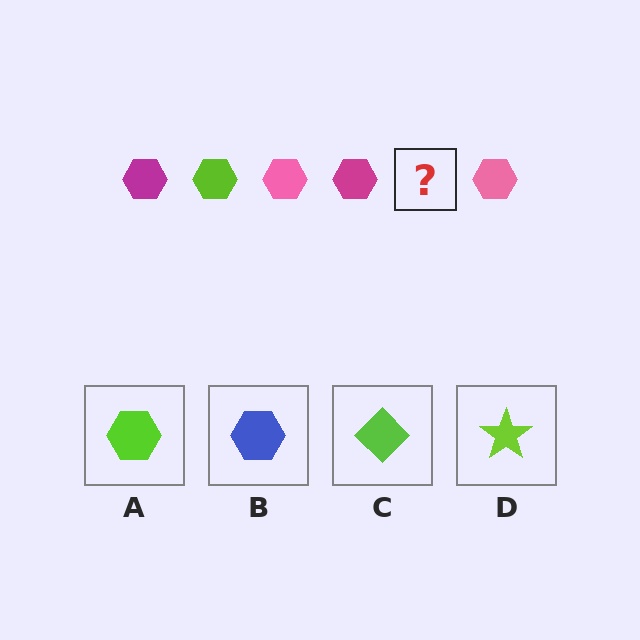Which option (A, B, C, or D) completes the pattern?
A.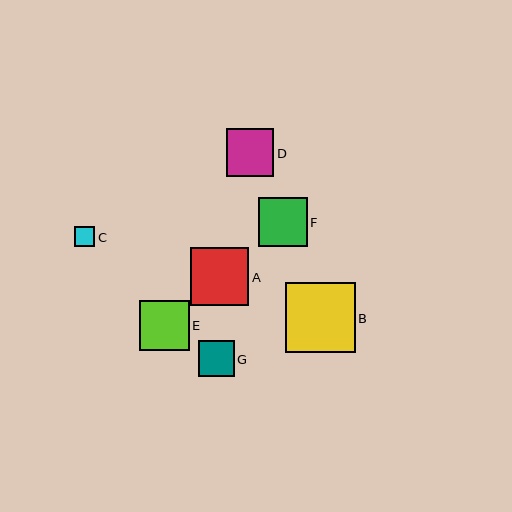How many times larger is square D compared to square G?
Square D is approximately 1.3 times the size of square G.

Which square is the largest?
Square B is the largest with a size of approximately 70 pixels.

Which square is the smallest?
Square C is the smallest with a size of approximately 20 pixels.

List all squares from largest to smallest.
From largest to smallest: B, A, E, F, D, G, C.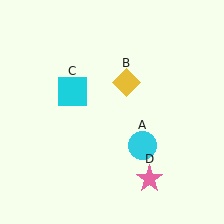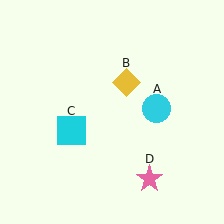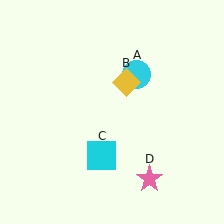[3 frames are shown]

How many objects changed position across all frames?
2 objects changed position: cyan circle (object A), cyan square (object C).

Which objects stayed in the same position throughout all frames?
Yellow diamond (object B) and pink star (object D) remained stationary.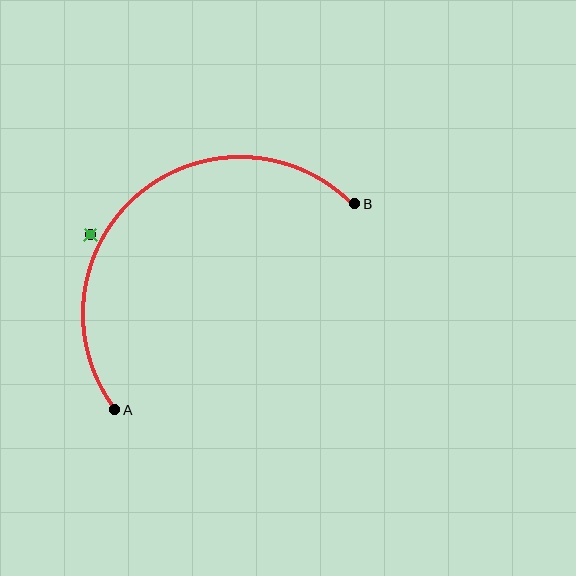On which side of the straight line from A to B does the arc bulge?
The arc bulges above and to the left of the straight line connecting A and B.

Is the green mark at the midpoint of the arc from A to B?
No — the green mark does not lie on the arc at all. It sits slightly outside the curve.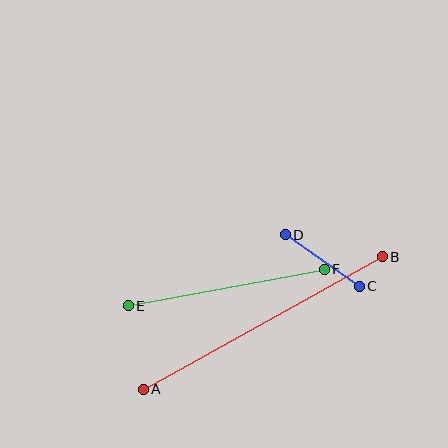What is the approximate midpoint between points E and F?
The midpoint is at approximately (226, 287) pixels.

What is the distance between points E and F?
The distance is approximately 199 pixels.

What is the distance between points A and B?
The distance is approximately 273 pixels.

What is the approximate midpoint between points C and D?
The midpoint is at approximately (322, 261) pixels.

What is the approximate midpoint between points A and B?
The midpoint is at approximately (263, 323) pixels.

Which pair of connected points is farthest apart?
Points A and B are farthest apart.